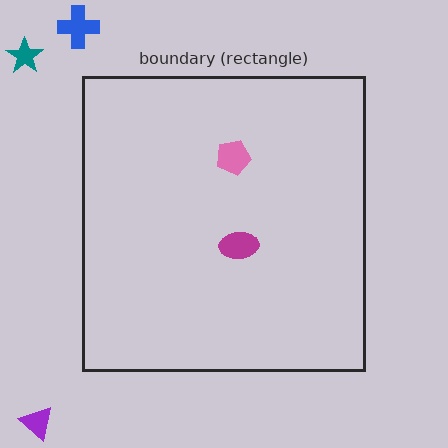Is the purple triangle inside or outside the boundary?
Outside.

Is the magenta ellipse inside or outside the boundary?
Inside.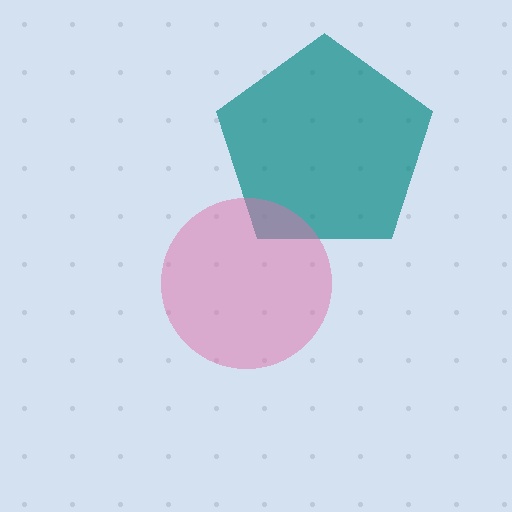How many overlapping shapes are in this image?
There are 2 overlapping shapes in the image.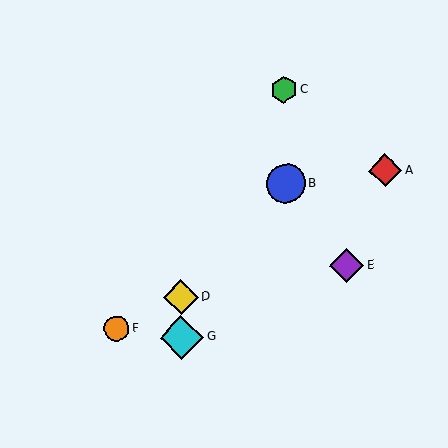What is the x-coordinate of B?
Object B is at x≈286.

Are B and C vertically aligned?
Yes, both are at x≈286.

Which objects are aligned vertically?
Objects B, C are aligned vertically.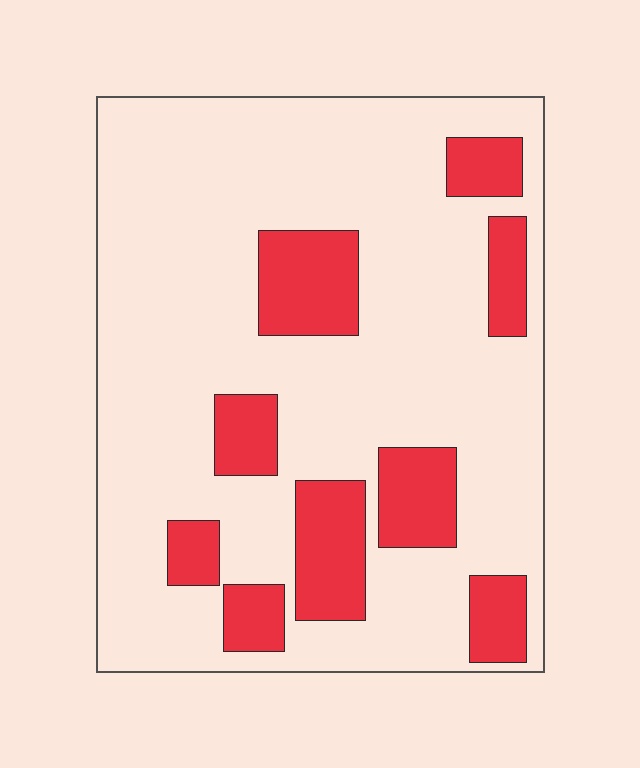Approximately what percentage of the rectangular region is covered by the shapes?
Approximately 20%.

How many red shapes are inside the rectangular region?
9.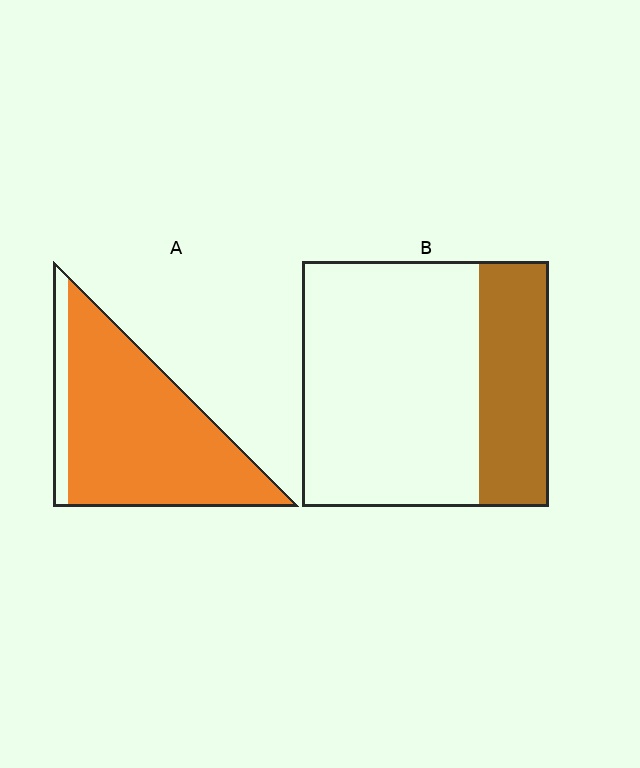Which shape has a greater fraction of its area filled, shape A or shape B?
Shape A.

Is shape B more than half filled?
No.